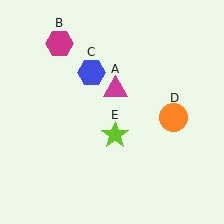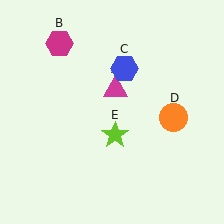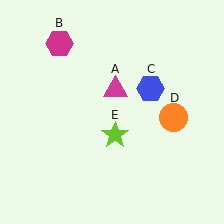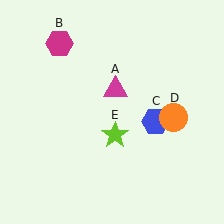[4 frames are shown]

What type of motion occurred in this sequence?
The blue hexagon (object C) rotated clockwise around the center of the scene.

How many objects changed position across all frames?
1 object changed position: blue hexagon (object C).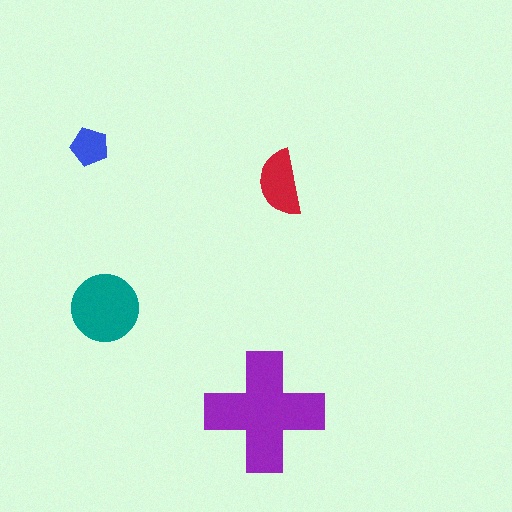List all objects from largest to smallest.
The purple cross, the teal circle, the red semicircle, the blue pentagon.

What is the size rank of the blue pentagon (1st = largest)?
4th.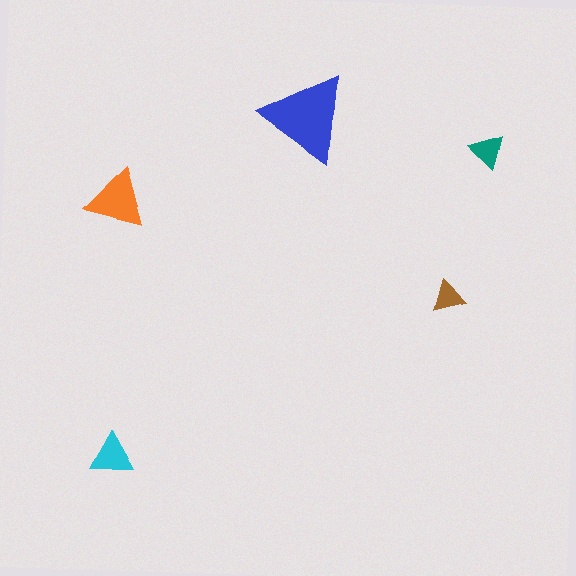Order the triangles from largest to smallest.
the blue one, the orange one, the cyan one, the teal one, the brown one.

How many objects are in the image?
There are 5 objects in the image.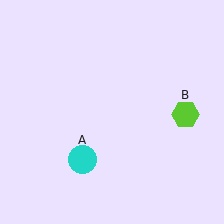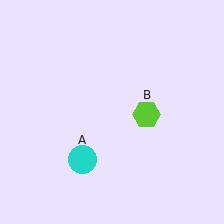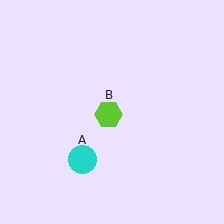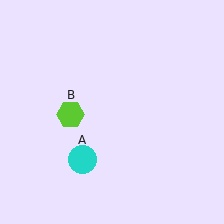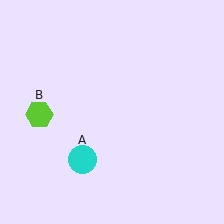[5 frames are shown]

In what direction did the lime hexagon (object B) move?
The lime hexagon (object B) moved left.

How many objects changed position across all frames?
1 object changed position: lime hexagon (object B).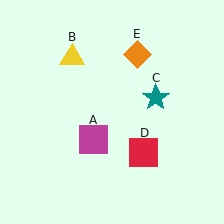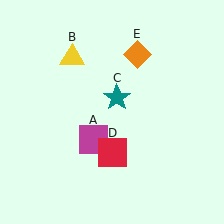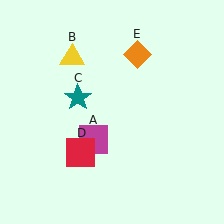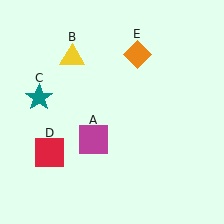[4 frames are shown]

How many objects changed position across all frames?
2 objects changed position: teal star (object C), red square (object D).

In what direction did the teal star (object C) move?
The teal star (object C) moved left.